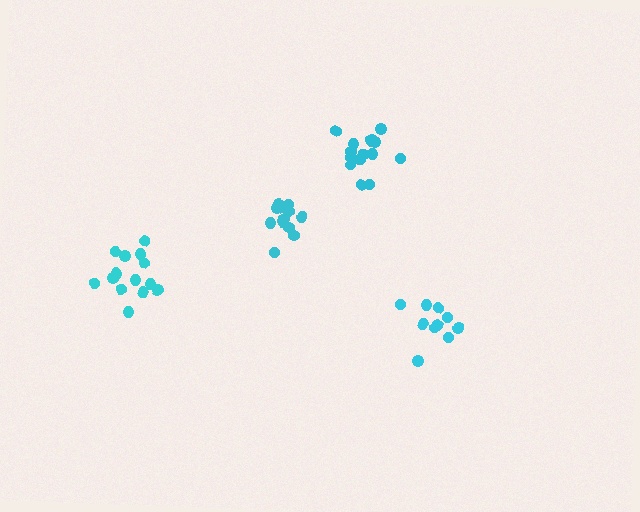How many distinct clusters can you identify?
There are 4 distinct clusters.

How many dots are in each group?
Group 1: 10 dots, Group 2: 12 dots, Group 3: 14 dots, Group 4: 15 dots (51 total).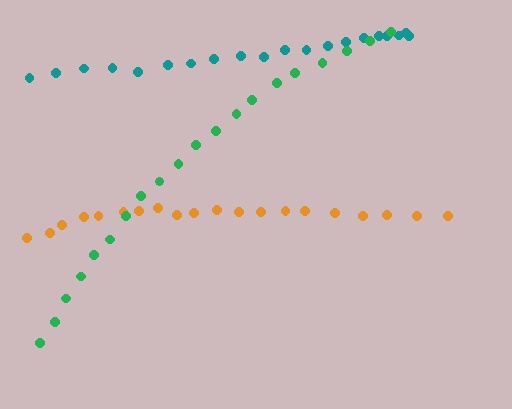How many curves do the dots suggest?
There are 3 distinct paths.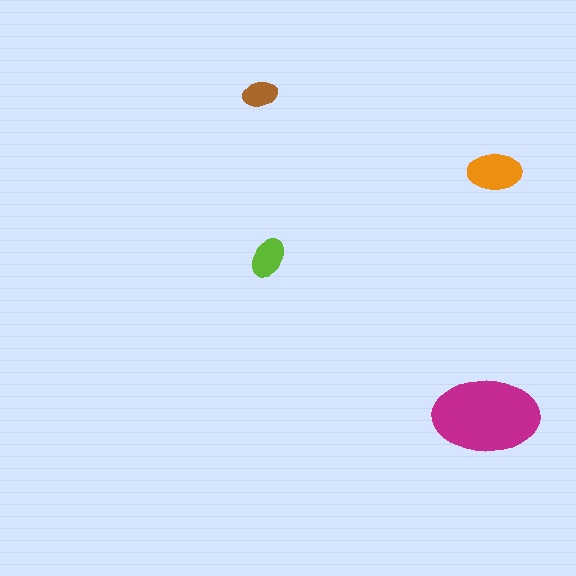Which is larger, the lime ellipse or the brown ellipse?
The lime one.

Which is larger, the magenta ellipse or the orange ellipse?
The magenta one.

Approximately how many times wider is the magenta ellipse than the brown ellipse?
About 3 times wider.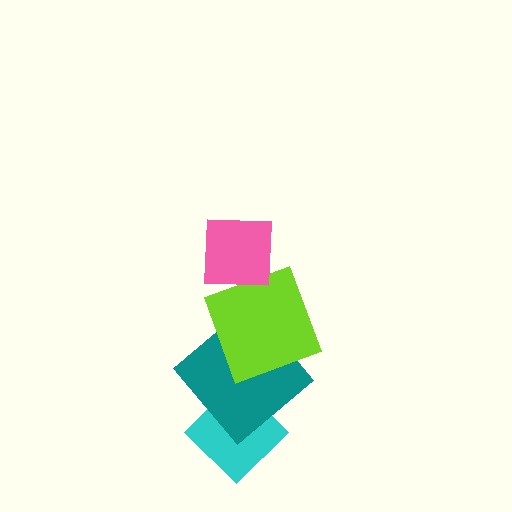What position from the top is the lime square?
The lime square is 2nd from the top.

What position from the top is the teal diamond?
The teal diamond is 3rd from the top.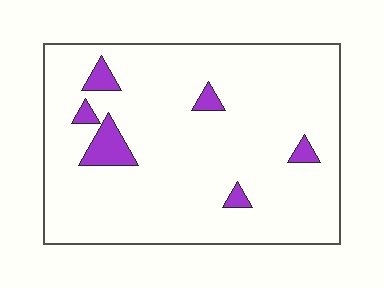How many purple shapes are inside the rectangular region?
6.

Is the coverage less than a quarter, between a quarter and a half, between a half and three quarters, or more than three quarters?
Less than a quarter.